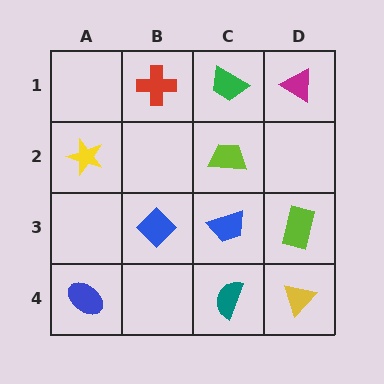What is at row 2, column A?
A yellow star.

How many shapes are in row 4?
3 shapes.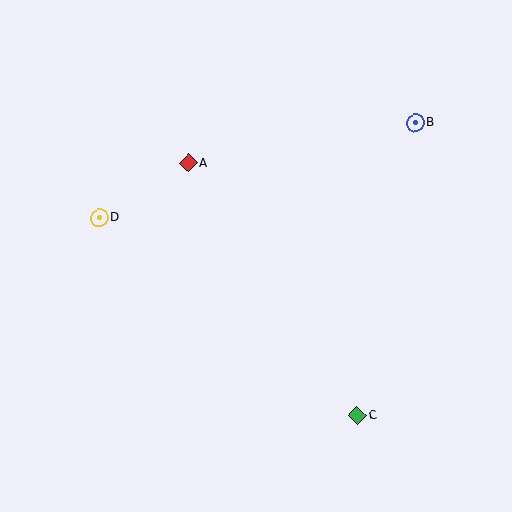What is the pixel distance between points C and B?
The distance between C and B is 299 pixels.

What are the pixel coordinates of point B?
Point B is at (416, 123).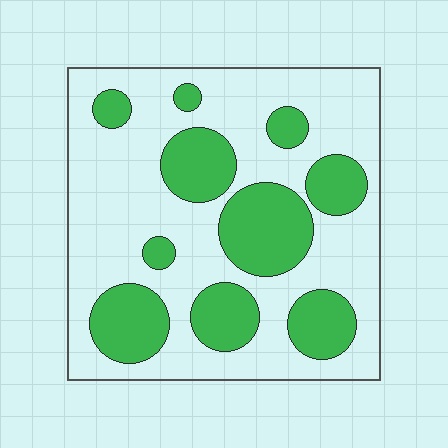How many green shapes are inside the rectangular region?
10.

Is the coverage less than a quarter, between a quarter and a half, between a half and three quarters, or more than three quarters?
Between a quarter and a half.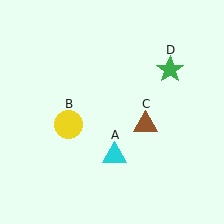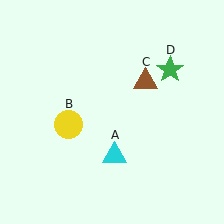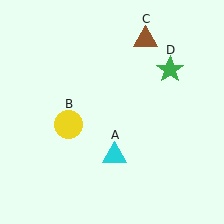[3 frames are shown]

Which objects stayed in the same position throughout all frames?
Cyan triangle (object A) and yellow circle (object B) and green star (object D) remained stationary.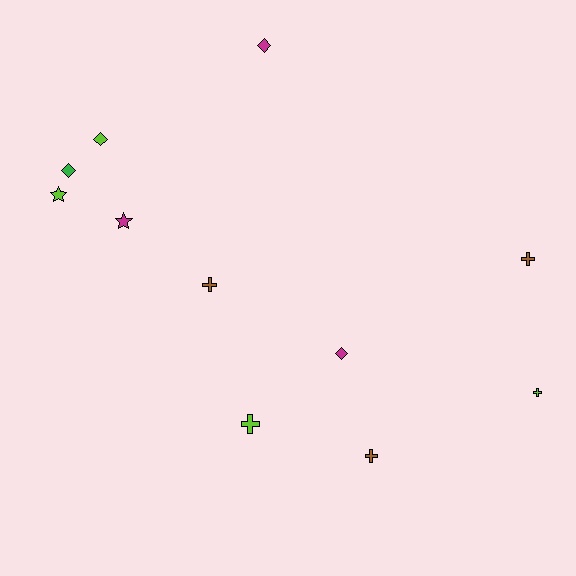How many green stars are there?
There are no green stars.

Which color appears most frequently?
Lime, with 4 objects.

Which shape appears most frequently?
Cross, with 5 objects.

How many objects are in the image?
There are 11 objects.